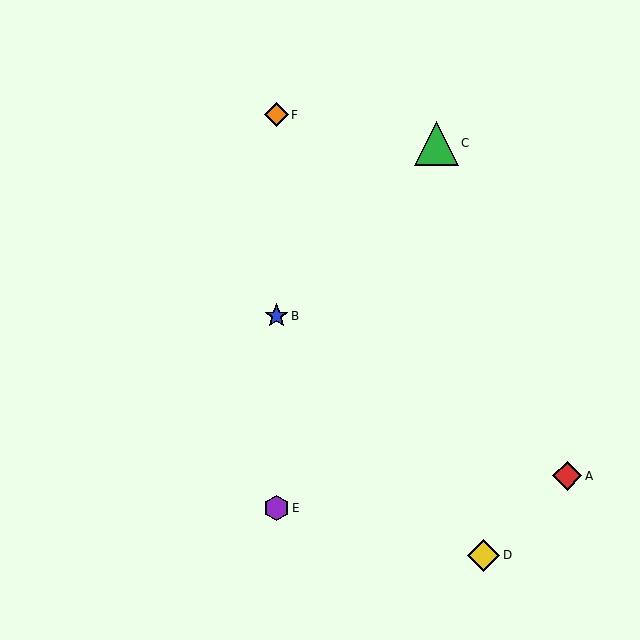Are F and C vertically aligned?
No, F is at x≈276 and C is at x≈436.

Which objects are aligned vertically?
Objects B, E, F are aligned vertically.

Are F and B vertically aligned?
Yes, both are at x≈276.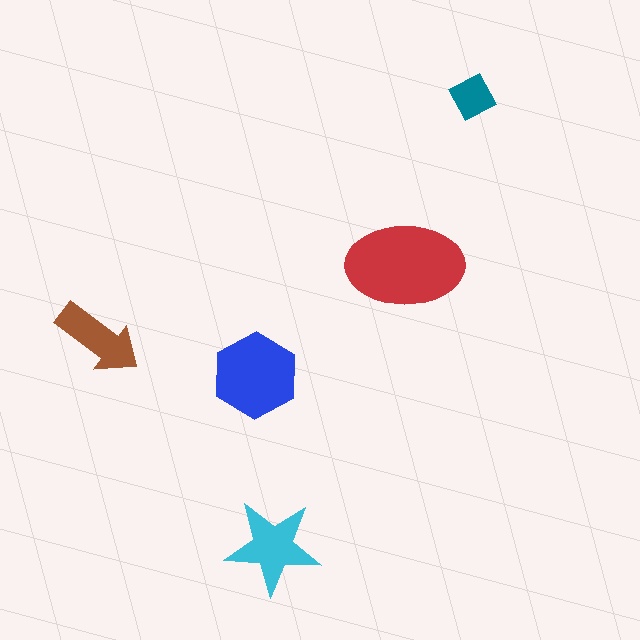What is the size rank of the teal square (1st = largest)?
5th.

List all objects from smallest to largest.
The teal square, the brown arrow, the cyan star, the blue hexagon, the red ellipse.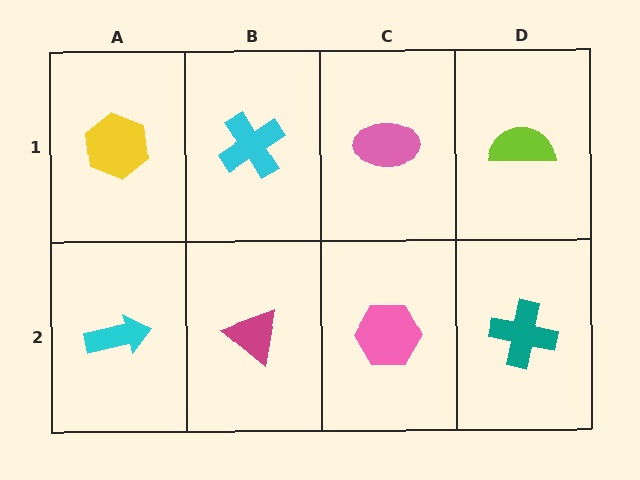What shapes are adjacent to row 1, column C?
A pink hexagon (row 2, column C), a cyan cross (row 1, column B), a lime semicircle (row 1, column D).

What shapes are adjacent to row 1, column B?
A magenta triangle (row 2, column B), a yellow hexagon (row 1, column A), a pink ellipse (row 1, column C).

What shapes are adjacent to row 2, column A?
A yellow hexagon (row 1, column A), a magenta triangle (row 2, column B).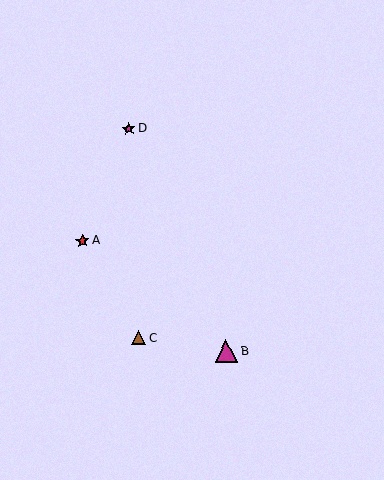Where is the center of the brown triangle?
The center of the brown triangle is at (139, 338).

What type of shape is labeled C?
Shape C is a brown triangle.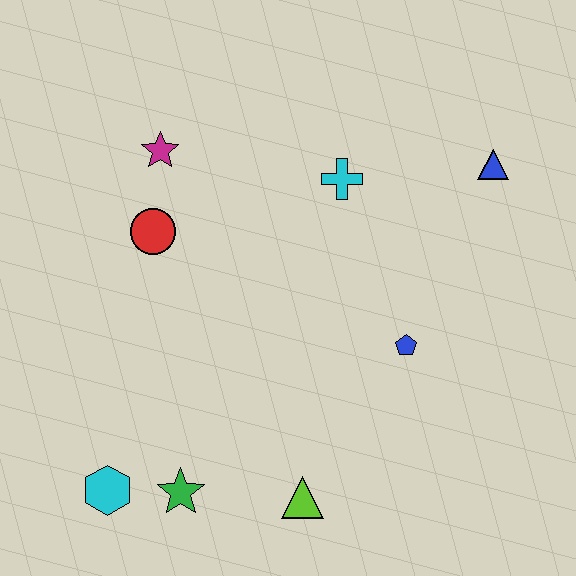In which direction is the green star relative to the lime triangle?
The green star is to the left of the lime triangle.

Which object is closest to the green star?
The cyan hexagon is closest to the green star.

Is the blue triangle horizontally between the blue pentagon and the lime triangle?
No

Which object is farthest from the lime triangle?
The blue triangle is farthest from the lime triangle.